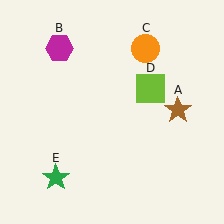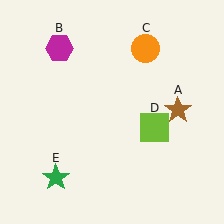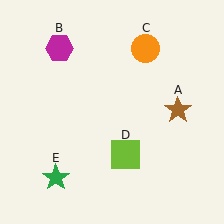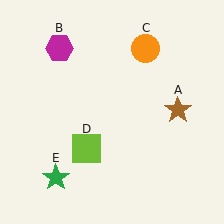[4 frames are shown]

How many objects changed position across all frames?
1 object changed position: lime square (object D).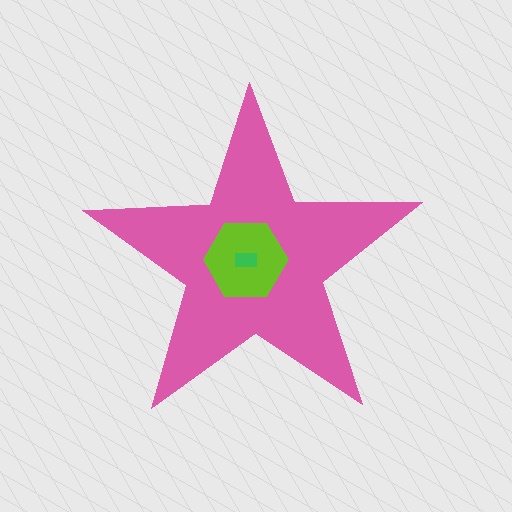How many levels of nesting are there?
3.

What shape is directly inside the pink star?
The lime hexagon.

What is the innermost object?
The green rectangle.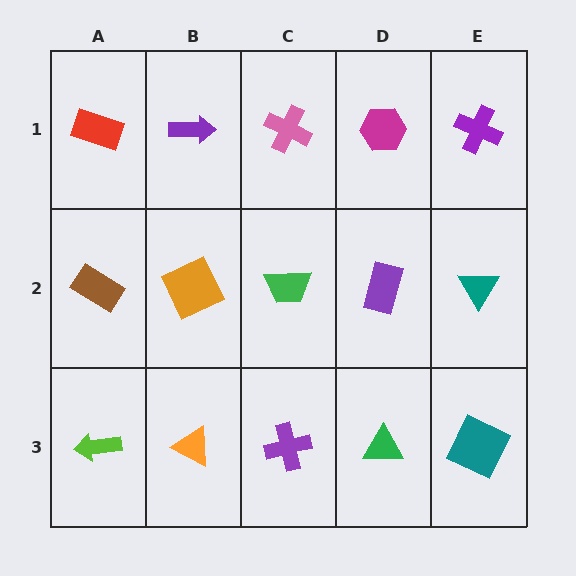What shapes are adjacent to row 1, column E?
A teal triangle (row 2, column E), a magenta hexagon (row 1, column D).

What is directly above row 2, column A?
A red rectangle.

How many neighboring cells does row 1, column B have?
3.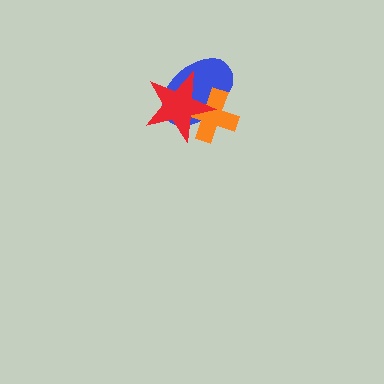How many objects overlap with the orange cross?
2 objects overlap with the orange cross.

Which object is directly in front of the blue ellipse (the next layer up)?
The orange cross is directly in front of the blue ellipse.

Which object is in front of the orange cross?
The red star is in front of the orange cross.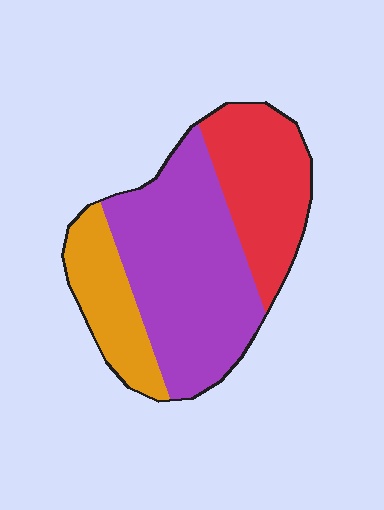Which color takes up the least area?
Orange, at roughly 20%.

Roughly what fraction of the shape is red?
Red takes up about one quarter (1/4) of the shape.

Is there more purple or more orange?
Purple.